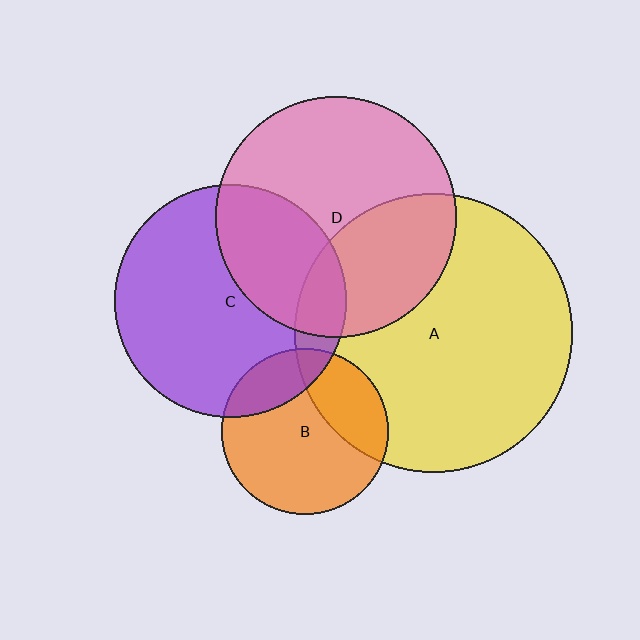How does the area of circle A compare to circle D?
Approximately 1.3 times.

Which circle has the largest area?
Circle A (yellow).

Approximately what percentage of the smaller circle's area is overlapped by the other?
Approximately 35%.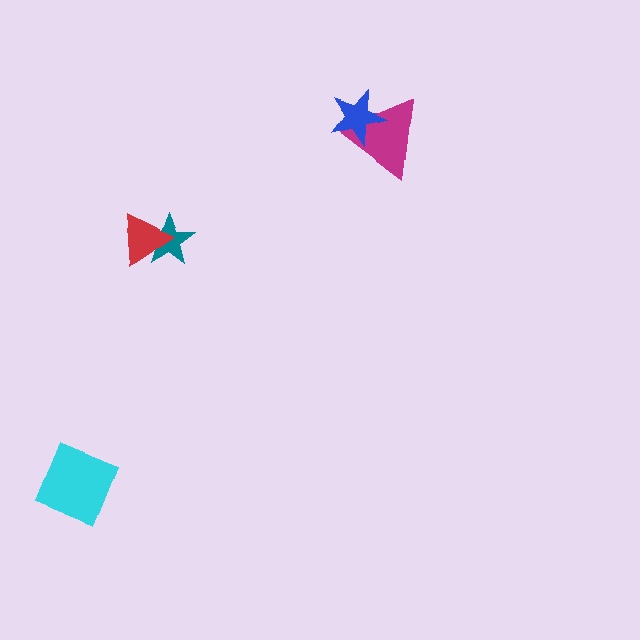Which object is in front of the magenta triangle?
The blue star is in front of the magenta triangle.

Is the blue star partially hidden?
No, no other shape covers it.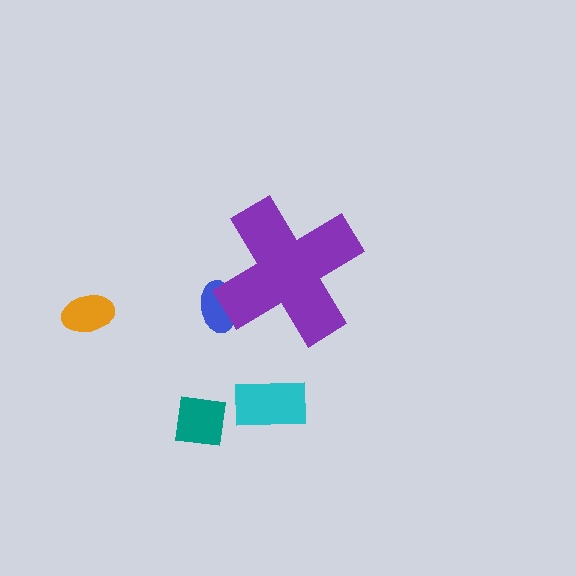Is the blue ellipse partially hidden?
Yes, the blue ellipse is partially hidden behind the purple cross.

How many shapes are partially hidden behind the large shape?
1 shape is partially hidden.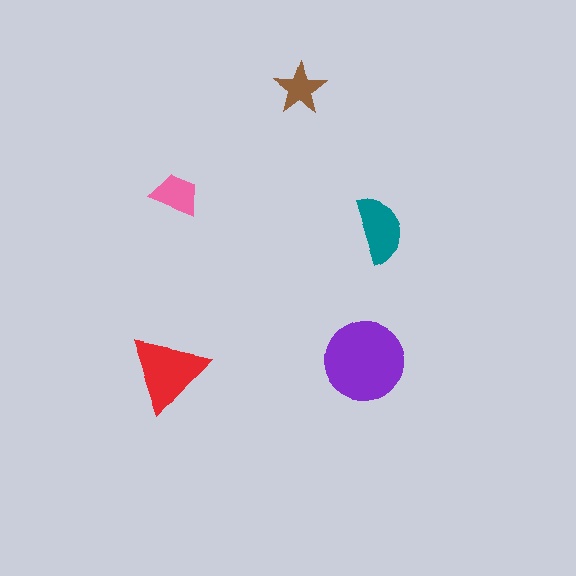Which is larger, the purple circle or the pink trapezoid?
The purple circle.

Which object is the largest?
The purple circle.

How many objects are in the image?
There are 5 objects in the image.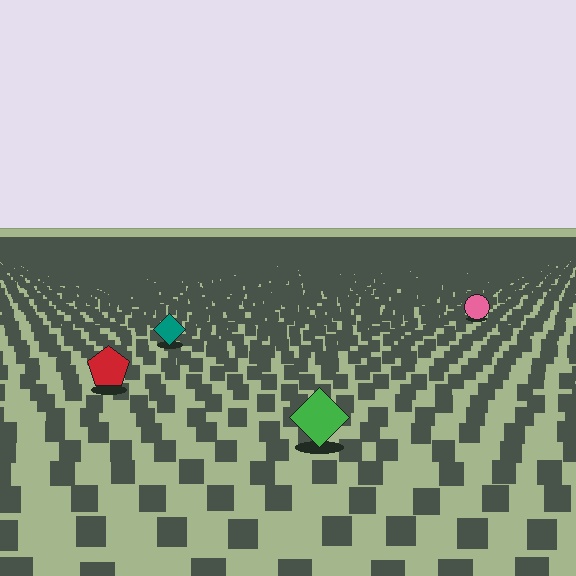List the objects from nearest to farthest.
From nearest to farthest: the green diamond, the red pentagon, the teal diamond, the pink circle.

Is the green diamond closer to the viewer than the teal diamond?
Yes. The green diamond is closer — you can tell from the texture gradient: the ground texture is coarser near it.